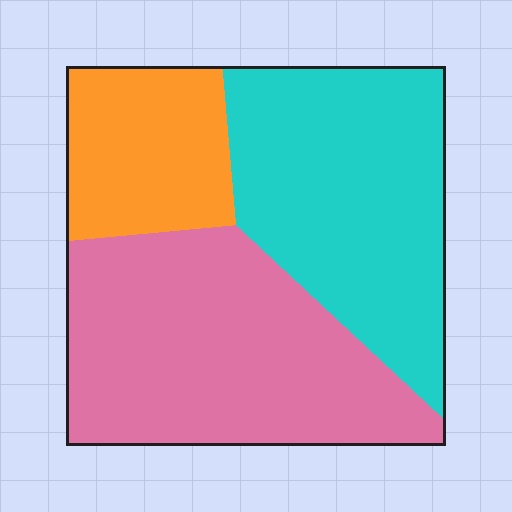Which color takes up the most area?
Pink, at roughly 45%.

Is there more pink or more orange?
Pink.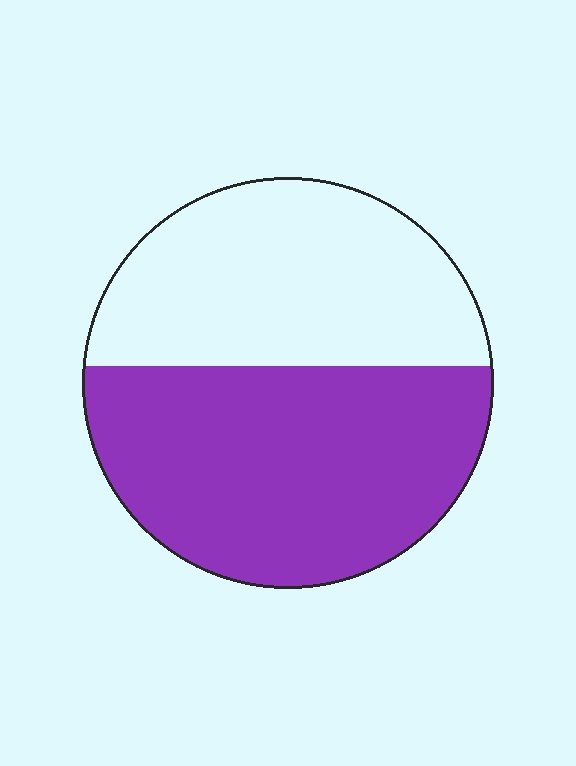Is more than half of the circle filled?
Yes.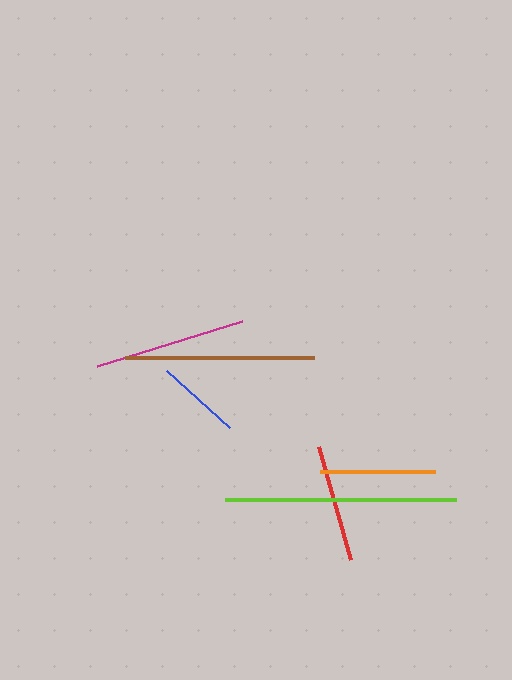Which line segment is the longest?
The lime line is the longest at approximately 231 pixels.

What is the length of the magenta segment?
The magenta segment is approximately 152 pixels long.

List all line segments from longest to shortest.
From longest to shortest: lime, brown, magenta, red, orange, blue.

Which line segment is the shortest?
The blue line is the shortest at approximately 84 pixels.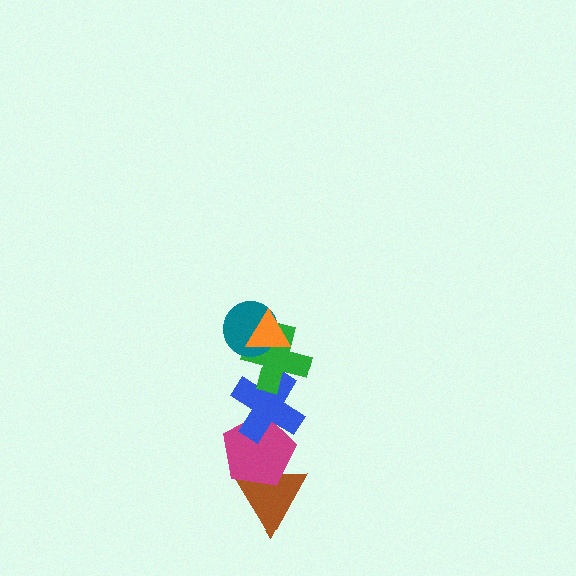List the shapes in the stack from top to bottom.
From top to bottom: the orange triangle, the teal circle, the green cross, the blue cross, the magenta pentagon, the brown triangle.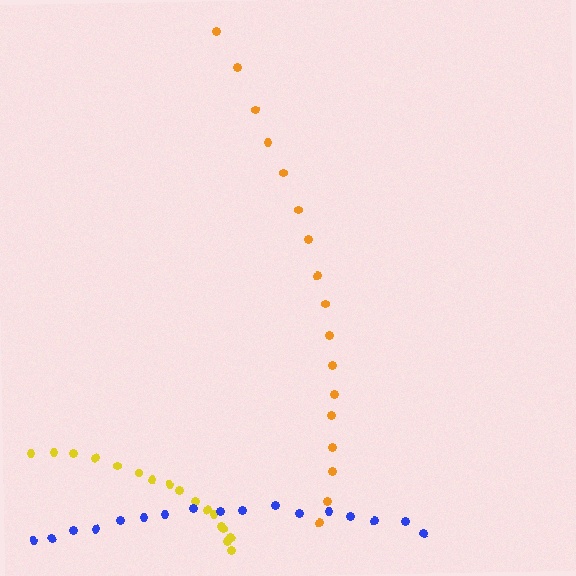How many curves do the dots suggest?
There are 3 distinct paths.